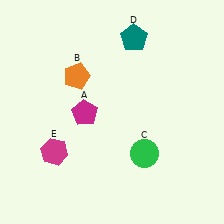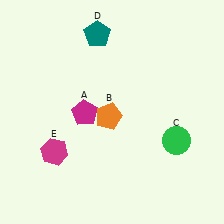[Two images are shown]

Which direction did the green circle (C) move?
The green circle (C) moved right.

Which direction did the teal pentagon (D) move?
The teal pentagon (D) moved left.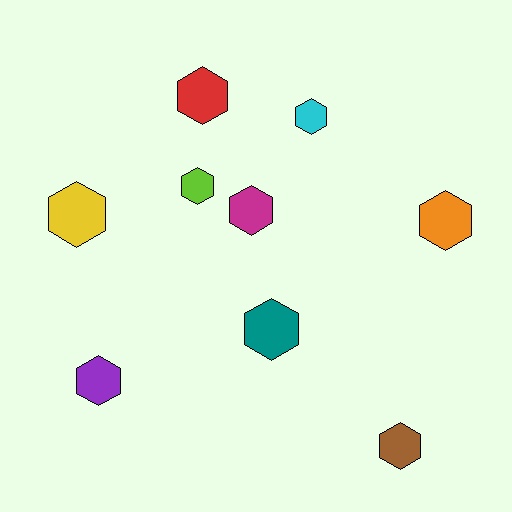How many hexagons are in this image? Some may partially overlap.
There are 9 hexagons.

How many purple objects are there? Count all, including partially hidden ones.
There is 1 purple object.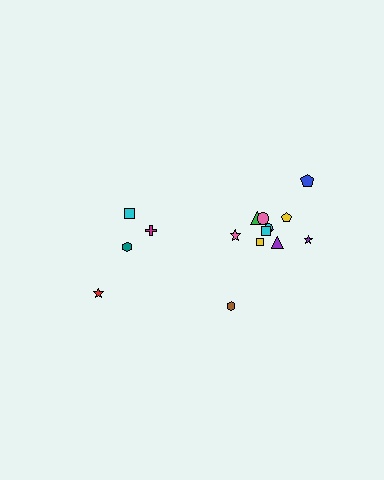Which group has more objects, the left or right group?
The right group.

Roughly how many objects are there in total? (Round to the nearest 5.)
Roughly 15 objects in total.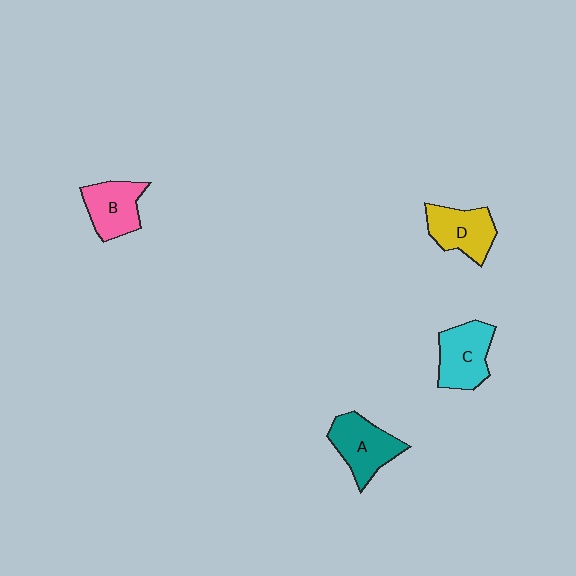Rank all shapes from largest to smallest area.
From largest to smallest: A (teal), C (cyan), D (yellow), B (pink).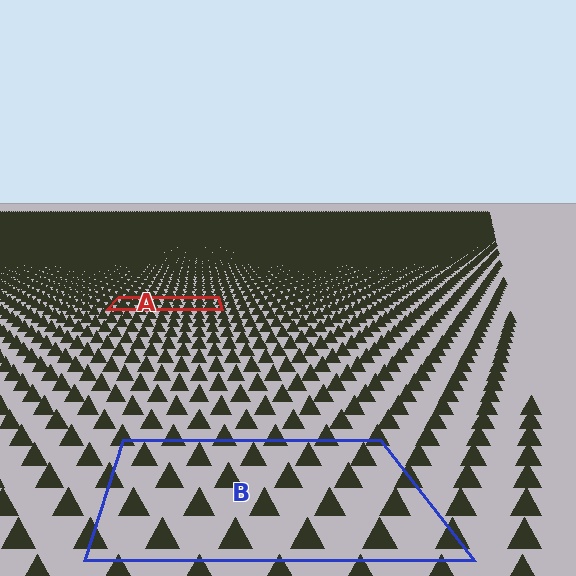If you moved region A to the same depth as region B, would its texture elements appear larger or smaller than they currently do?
They would appear larger. At a closer depth, the same texture elements are projected at a bigger on-screen size.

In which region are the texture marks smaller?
The texture marks are smaller in region A, because it is farther away.